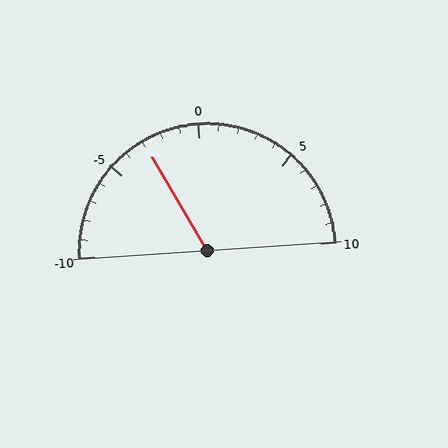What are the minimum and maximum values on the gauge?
The gauge ranges from -10 to 10.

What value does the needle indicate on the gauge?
The needle indicates approximately -3.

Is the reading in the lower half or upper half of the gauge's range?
The reading is in the lower half of the range (-10 to 10).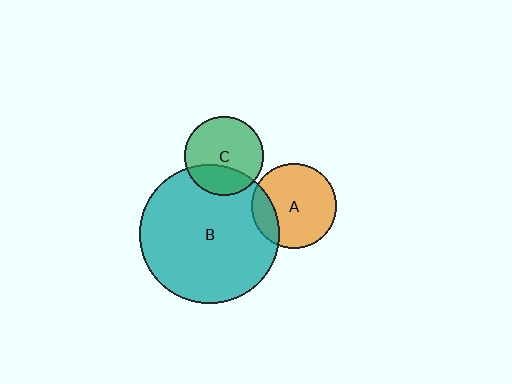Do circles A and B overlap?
Yes.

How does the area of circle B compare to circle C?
Approximately 3.1 times.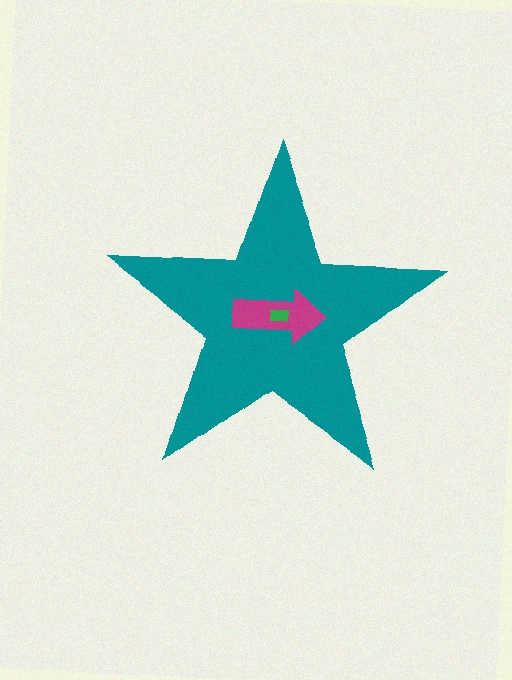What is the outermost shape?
The teal star.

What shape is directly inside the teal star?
The magenta arrow.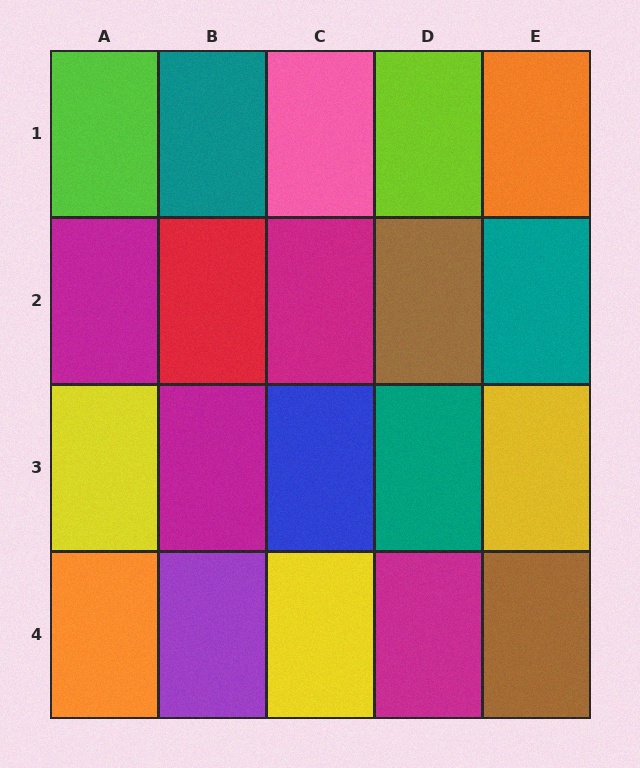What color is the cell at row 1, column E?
Orange.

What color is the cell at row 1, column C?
Pink.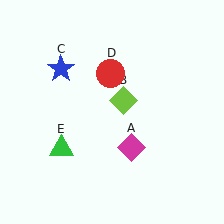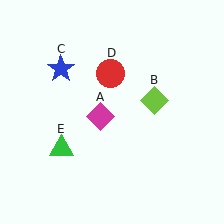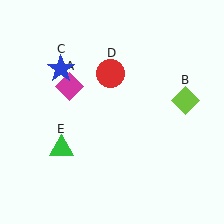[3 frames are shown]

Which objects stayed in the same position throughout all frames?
Blue star (object C) and red circle (object D) and green triangle (object E) remained stationary.